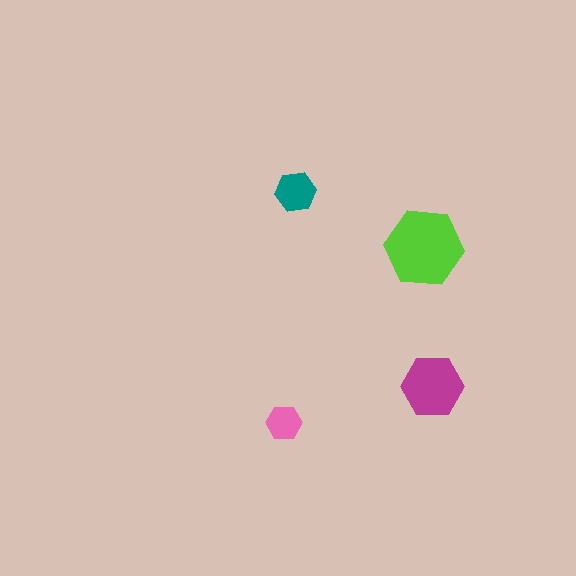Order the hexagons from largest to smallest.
the lime one, the magenta one, the teal one, the pink one.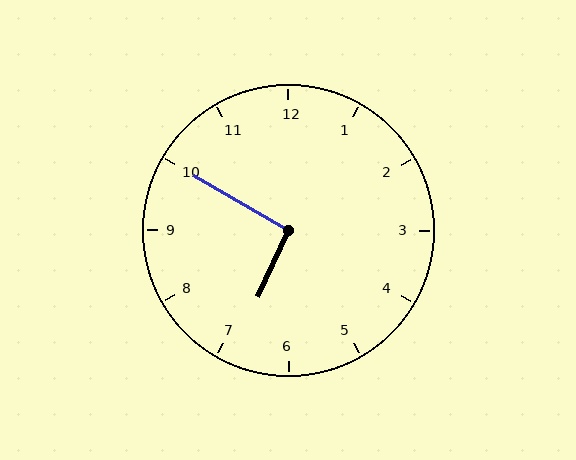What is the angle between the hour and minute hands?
Approximately 95 degrees.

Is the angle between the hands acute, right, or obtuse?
It is right.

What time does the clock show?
6:50.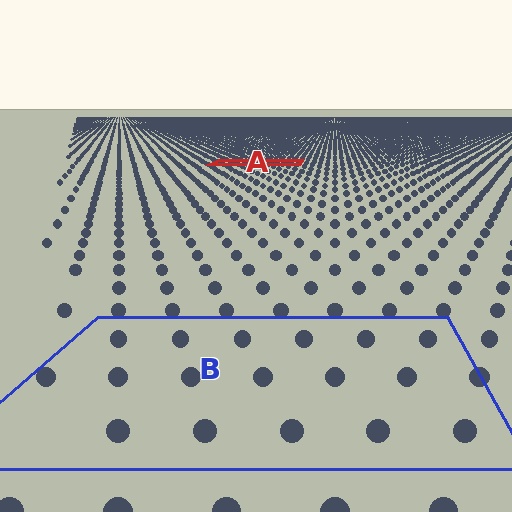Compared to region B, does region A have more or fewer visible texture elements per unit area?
Region A has more texture elements per unit area — they are packed more densely because it is farther away.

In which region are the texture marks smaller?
The texture marks are smaller in region A, because it is farther away.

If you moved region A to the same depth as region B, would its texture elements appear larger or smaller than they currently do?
They would appear larger. At a closer depth, the same texture elements are projected at a bigger on-screen size.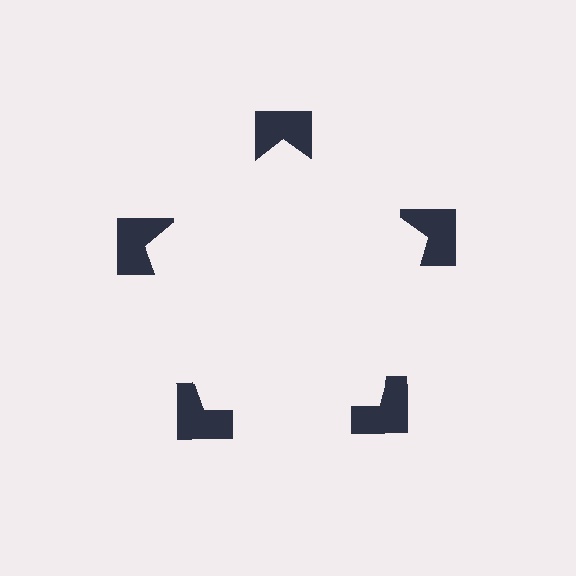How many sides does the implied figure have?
5 sides.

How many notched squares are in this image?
There are 5 — one at each vertex of the illusory pentagon.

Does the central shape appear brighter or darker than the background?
It typically appears slightly brighter than the background, even though no actual brightness change is drawn.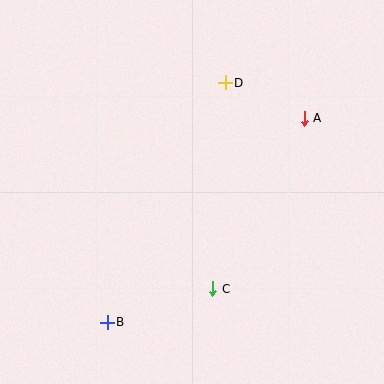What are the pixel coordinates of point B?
Point B is at (107, 322).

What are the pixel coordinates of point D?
Point D is at (225, 83).